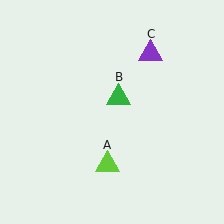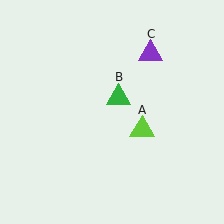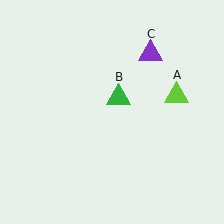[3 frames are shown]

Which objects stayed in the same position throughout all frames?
Green triangle (object B) and purple triangle (object C) remained stationary.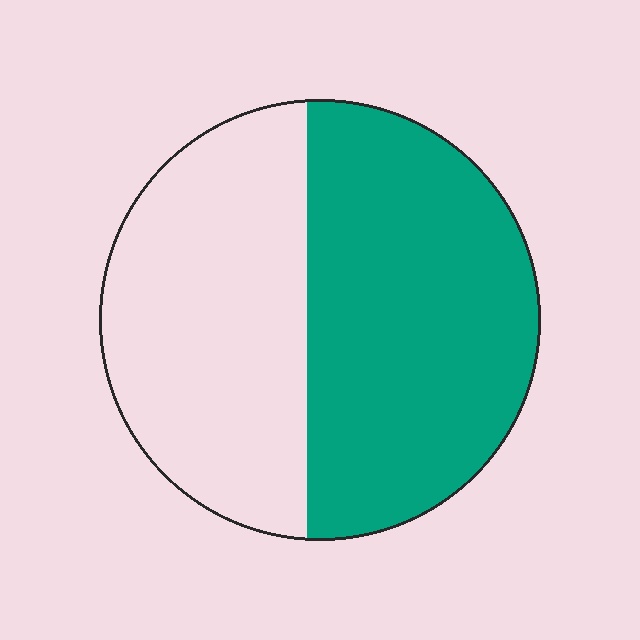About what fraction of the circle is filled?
About one half (1/2).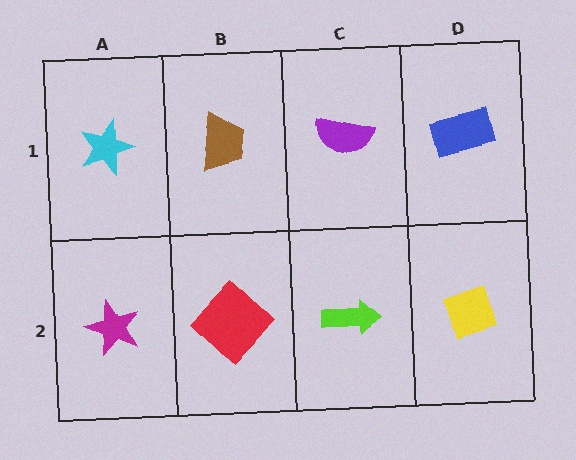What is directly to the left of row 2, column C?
A red diamond.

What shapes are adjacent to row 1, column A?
A magenta star (row 2, column A), a brown trapezoid (row 1, column B).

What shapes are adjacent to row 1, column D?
A yellow diamond (row 2, column D), a purple semicircle (row 1, column C).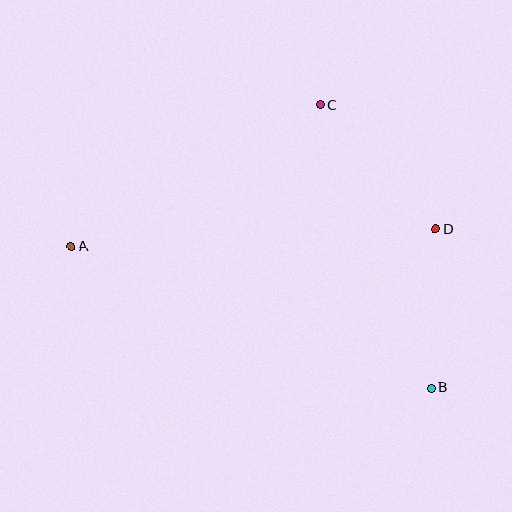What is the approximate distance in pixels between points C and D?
The distance between C and D is approximately 170 pixels.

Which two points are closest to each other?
Points B and D are closest to each other.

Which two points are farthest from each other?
Points A and B are farthest from each other.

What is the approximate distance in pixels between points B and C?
The distance between B and C is approximately 304 pixels.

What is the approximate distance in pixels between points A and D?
The distance between A and D is approximately 365 pixels.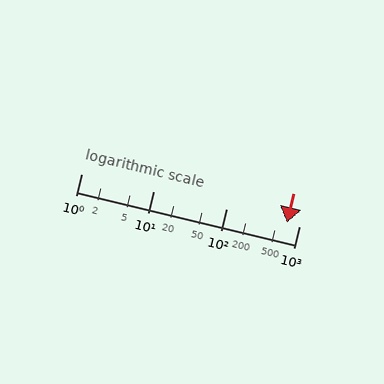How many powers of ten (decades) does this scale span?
The scale spans 3 decades, from 1 to 1000.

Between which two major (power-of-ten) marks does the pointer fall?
The pointer is between 100 and 1000.